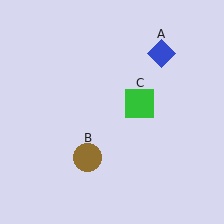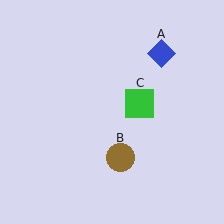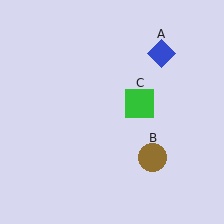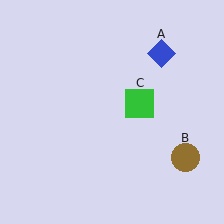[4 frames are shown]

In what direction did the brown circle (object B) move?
The brown circle (object B) moved right.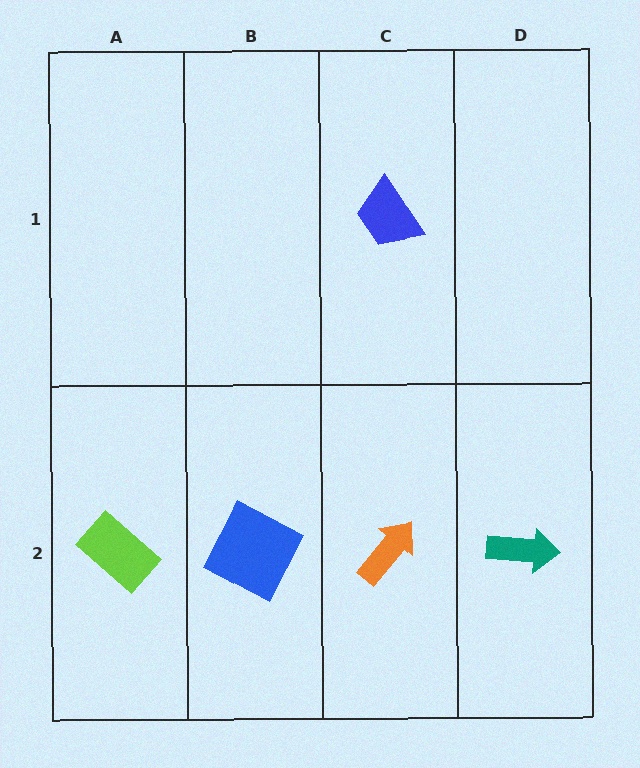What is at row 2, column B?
A blue square.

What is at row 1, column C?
A blue trapezoid.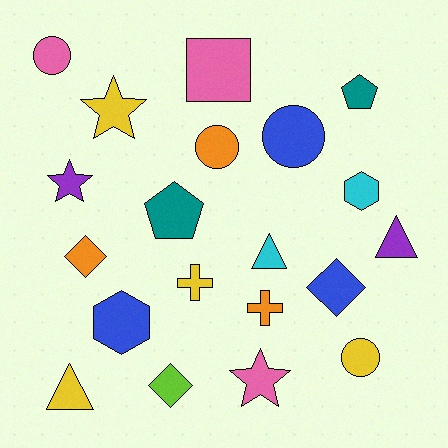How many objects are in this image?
There are 20 objects.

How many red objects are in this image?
There are no red objects.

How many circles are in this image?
There are 4 circles.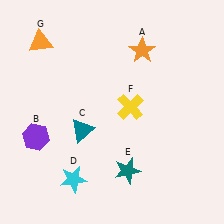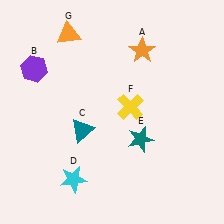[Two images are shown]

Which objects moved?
The objects that moved are: the purple hexagon (B), the teal star (E), the orange triangle (G).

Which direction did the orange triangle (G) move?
The orange triangle (G) moved right.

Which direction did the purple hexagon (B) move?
The purple hexagon (B) moved up.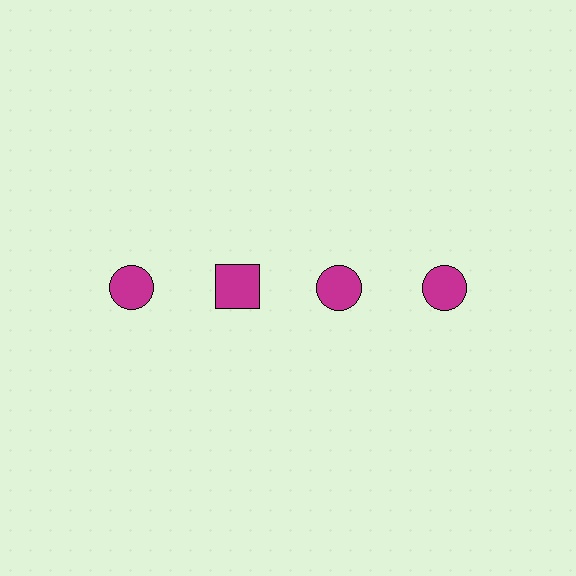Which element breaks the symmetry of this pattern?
The magenta square in the top row, second from left column breaks the symmetry. All other shapes are magenta circles.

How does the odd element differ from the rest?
It has a different shape: square instead of circle.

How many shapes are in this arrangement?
There are 4 shapes arranged in a grid pattern.